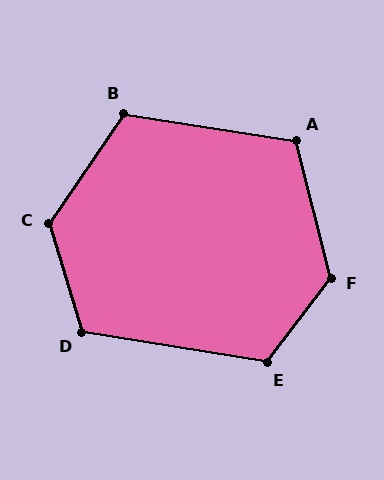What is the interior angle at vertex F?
Approximately 129 degrees (obtuse).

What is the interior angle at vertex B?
Approximately 115 degrees (obtuse).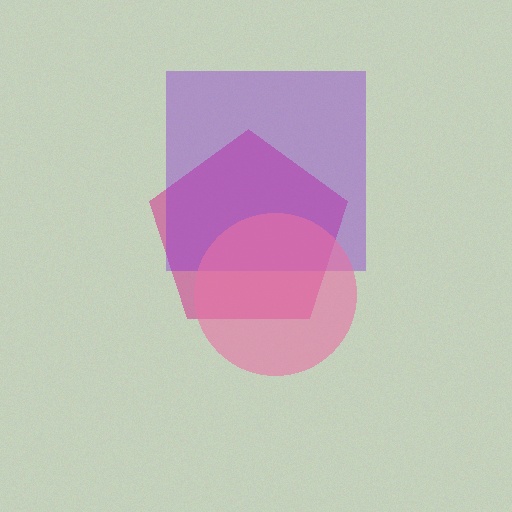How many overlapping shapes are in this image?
There are 3 overlapping shapes in the image.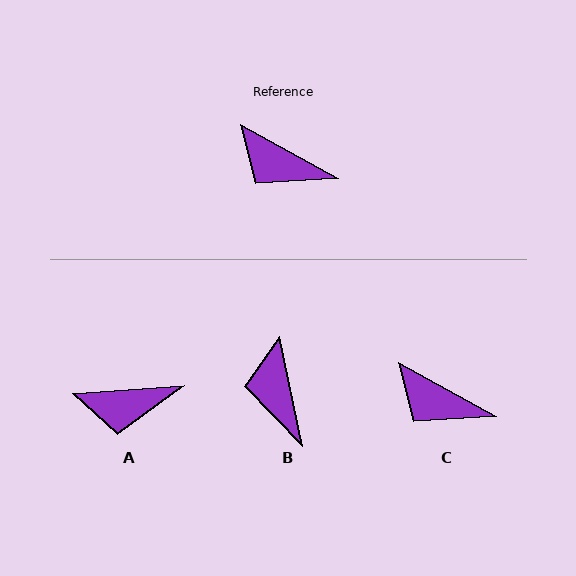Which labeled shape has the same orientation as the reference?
C.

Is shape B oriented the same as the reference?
No, it is off by about 49 degrees.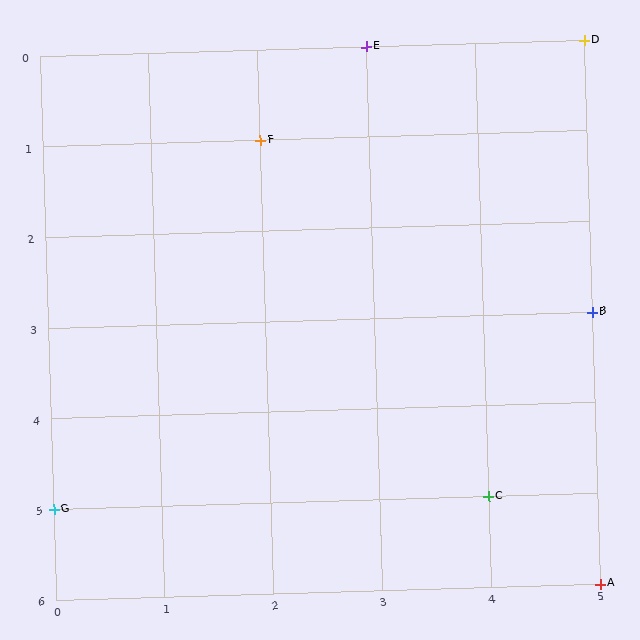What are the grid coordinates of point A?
Point A is at grid coordinates (5, 6).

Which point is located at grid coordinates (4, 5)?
Point C is at (4, 5).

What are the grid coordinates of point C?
Point C is at grid coordinates (4, 5).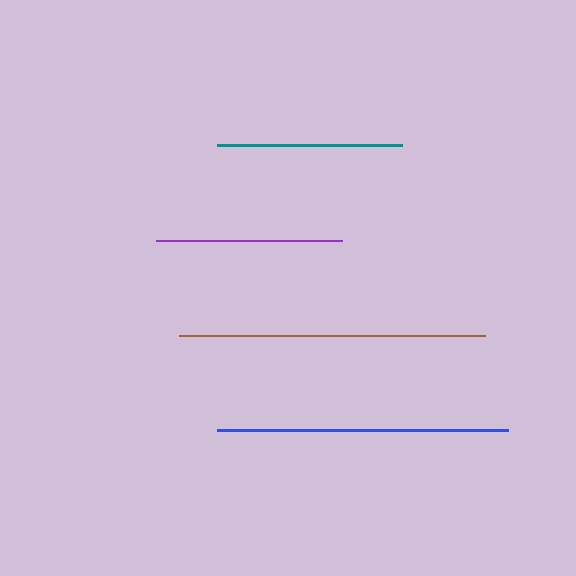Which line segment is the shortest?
The teal line is the shortest at approximately 185 pixels.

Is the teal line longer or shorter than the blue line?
The blue line is longer than the teal line.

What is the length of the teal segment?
The teal segment is approximately 185 pixels long.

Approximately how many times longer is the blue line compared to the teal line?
The blue line is approximately 1.6 times the length of the teal line.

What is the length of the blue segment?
The blue segment is approximately 291 pixels long.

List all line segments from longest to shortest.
From longest to shortest: brown, blue, purple, teal.